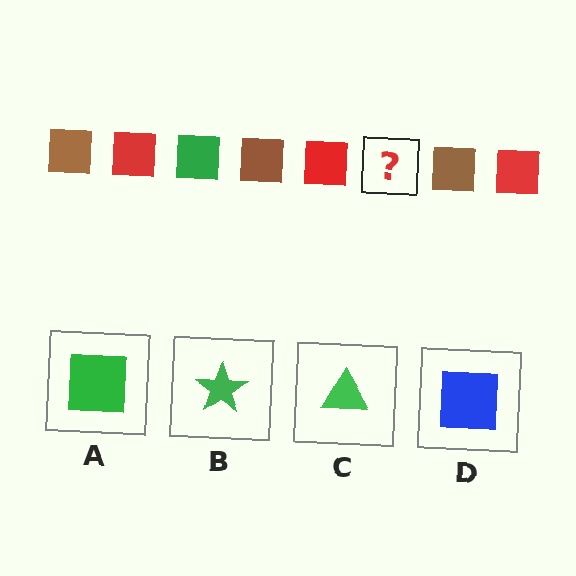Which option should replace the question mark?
Option A.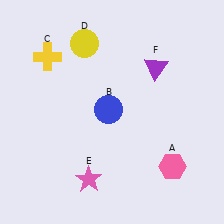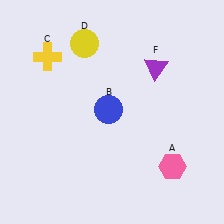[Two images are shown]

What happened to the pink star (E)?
The pink star (E) was removed in Image 2. It was in the bottom-left area of Image 1.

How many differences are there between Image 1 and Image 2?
There is 1 difference between the two images.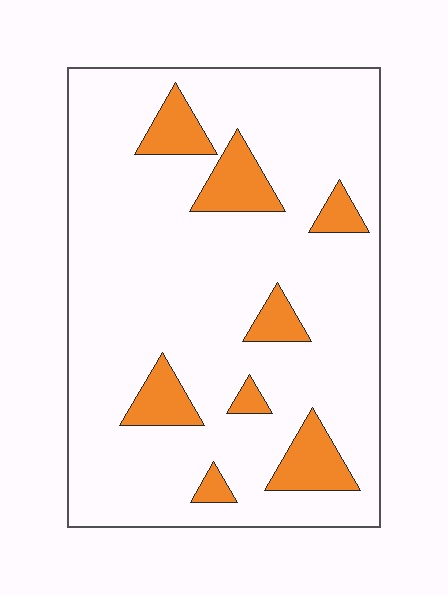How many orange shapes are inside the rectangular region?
8.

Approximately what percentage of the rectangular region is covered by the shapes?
Approximately 15%.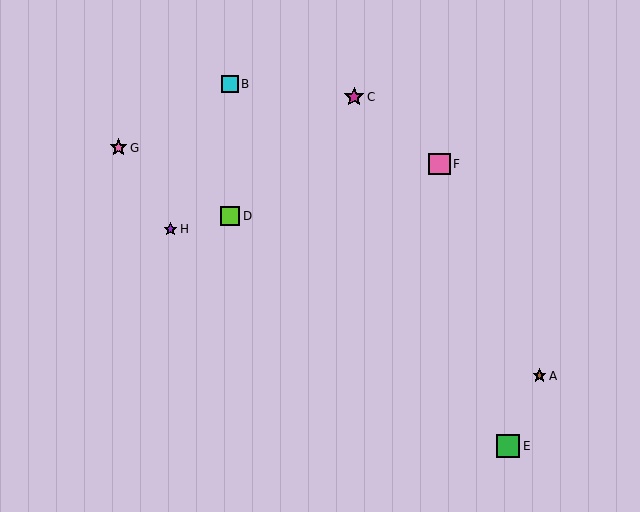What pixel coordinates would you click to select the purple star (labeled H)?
Click at (170, 229) to select the purple star H.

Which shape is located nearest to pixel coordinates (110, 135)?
The pink star (labeled G) at (119, 148) is nearest to that location.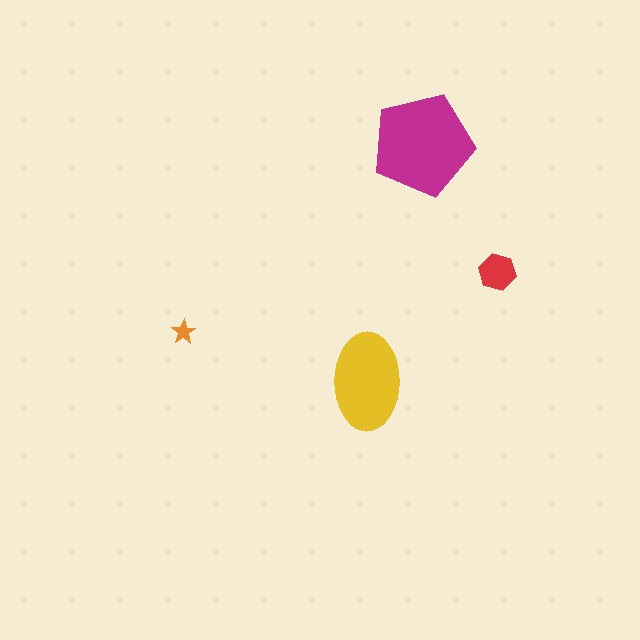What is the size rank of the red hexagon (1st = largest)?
3rd.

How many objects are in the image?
There are 4 objects in the image.